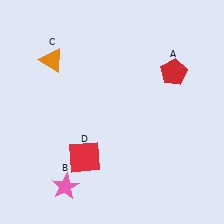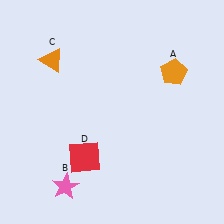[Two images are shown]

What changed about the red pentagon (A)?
In Image 1, A is red. In Image 2, it changed to orange.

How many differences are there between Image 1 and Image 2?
There is 1 difference between the two images.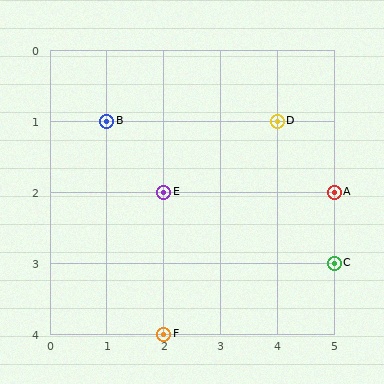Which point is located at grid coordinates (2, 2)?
Point E is at (2, 2).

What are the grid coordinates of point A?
Point A is at grid coordinates (5, 2).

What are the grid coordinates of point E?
Point E is at grid coordinates (2, 2).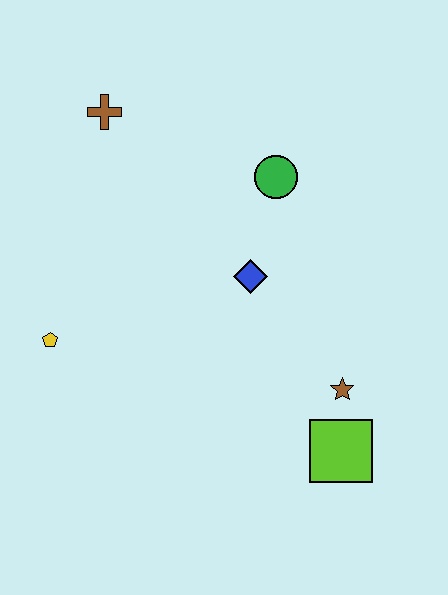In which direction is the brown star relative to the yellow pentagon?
The brown star is to the right of the yellow pentagon.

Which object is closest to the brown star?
The lime square is closest to the brown star.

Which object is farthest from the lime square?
The brown cross is farthest from the lime square.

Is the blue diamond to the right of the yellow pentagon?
Yes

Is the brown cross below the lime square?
No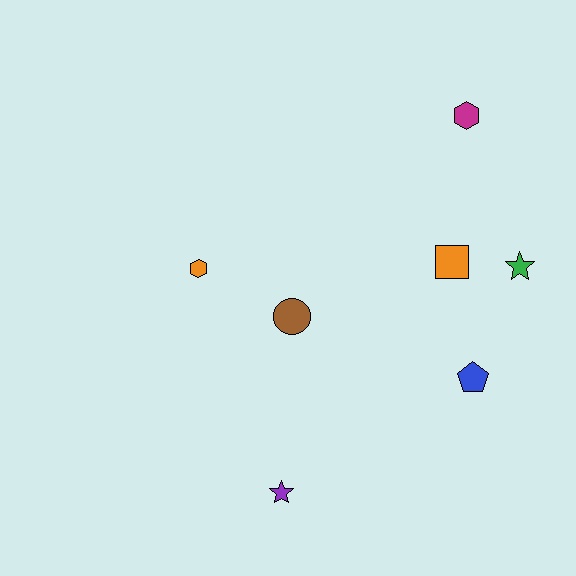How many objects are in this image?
There are 7 objects.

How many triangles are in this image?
There are no triangles.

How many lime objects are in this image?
There are no lime objects.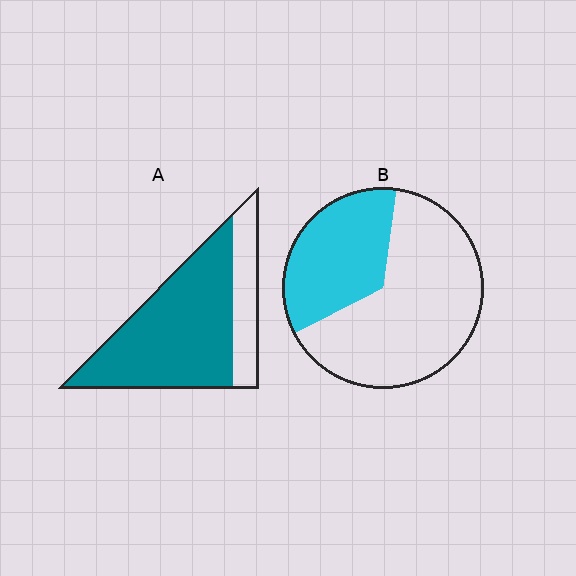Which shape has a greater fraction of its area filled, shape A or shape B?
Shape A.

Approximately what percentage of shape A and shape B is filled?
A is approximately 75% and B is approximately 35%.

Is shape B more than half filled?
No.